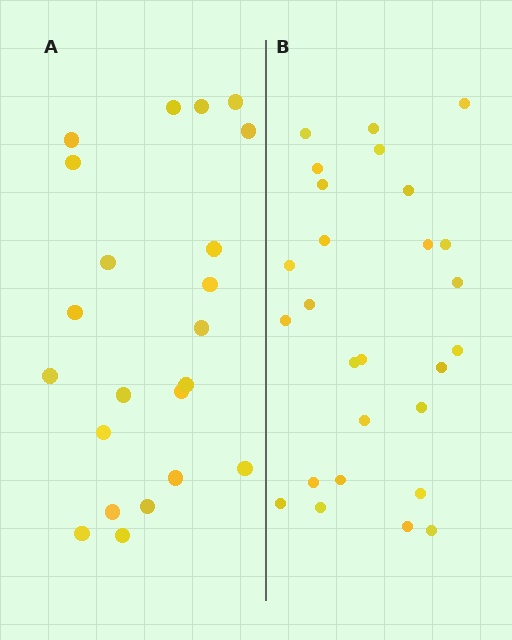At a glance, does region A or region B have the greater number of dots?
Region B (the right region) has more dots.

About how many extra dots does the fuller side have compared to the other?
Region B has about 5 more dots than region A.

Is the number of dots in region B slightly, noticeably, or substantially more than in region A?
Region B has only slightly more — the two regions are fairly close. The ratio is roughly 1.2 to 1.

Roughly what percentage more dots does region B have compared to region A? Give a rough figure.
About 25% more.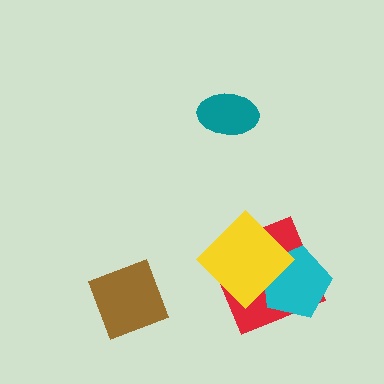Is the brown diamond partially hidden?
No, no other shape covers it.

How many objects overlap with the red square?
2 objects overlap with the red square.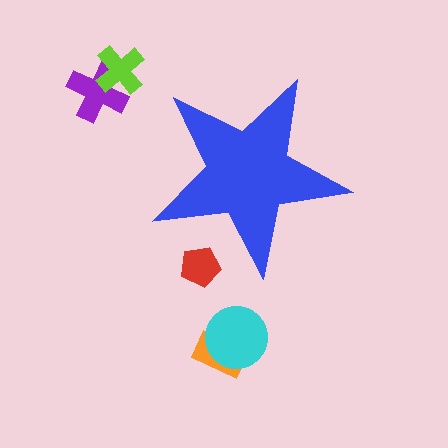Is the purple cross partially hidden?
No, the purple cross is fully visible.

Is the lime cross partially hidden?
No, the lime cross is fully visible.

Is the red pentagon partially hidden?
Yes, the red pentagon is partially hidden behind the blue star.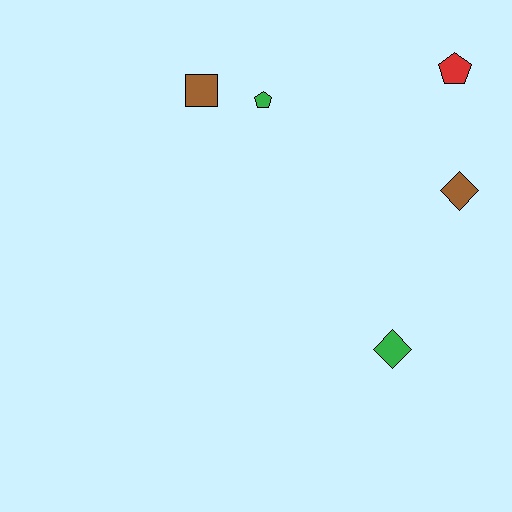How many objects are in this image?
There are 5 objects.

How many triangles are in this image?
There are no triangles.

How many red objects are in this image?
There is 1 red object.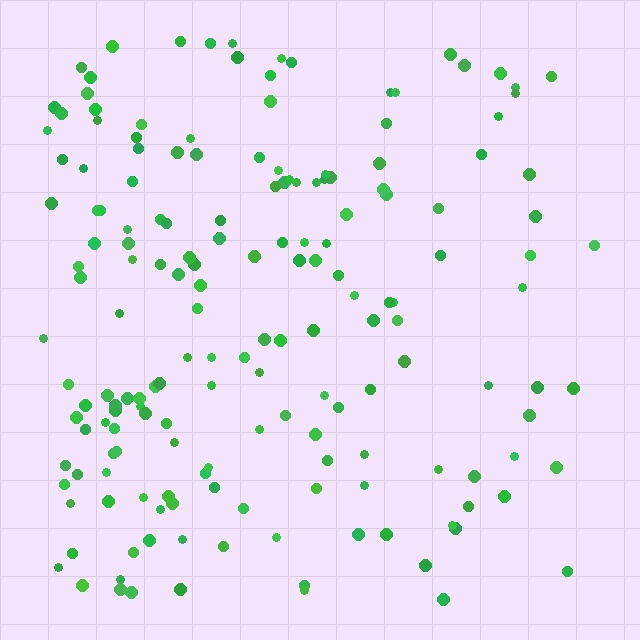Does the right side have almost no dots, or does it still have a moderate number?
Still a moderate number, just noticeably fewer than the left.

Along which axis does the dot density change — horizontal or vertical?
Horizontal.